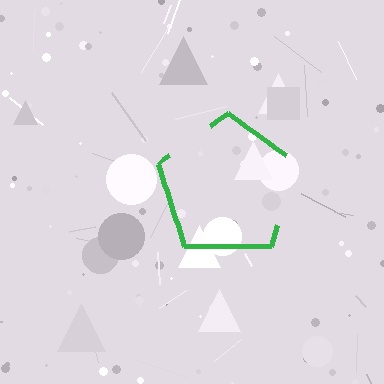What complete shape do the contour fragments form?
The contour fragments form a pentagon.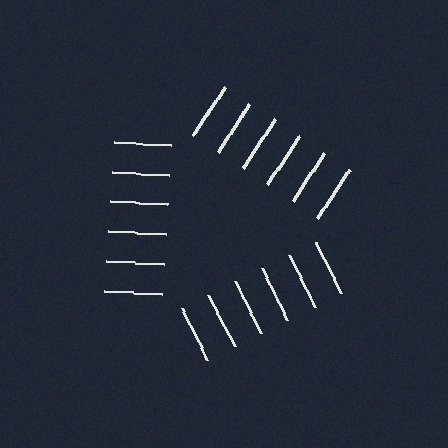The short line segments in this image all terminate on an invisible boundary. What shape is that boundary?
An illusory triangle — the line segments terminate on its edges but no continuous stroke is drawn.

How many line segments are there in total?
18 — 6 along each of the 3 edges.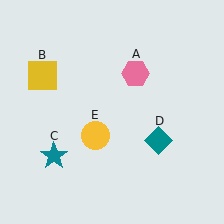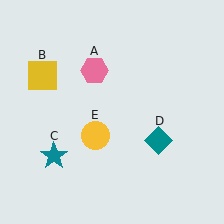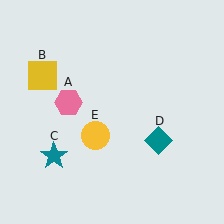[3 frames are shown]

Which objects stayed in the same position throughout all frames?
Yellow square (object B) and teal star (object C) and teal diamond (object D) and yellow circle (object E) remained stationary.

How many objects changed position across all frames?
1 object changed position: pink hexagon (object A).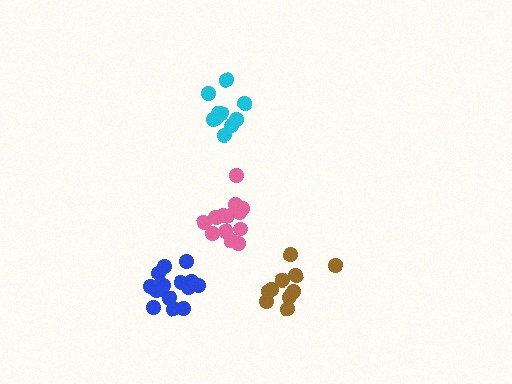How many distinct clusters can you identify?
There are 4 distinct clusters.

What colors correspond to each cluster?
The clusters are colored: blue, pink, brown, cyan.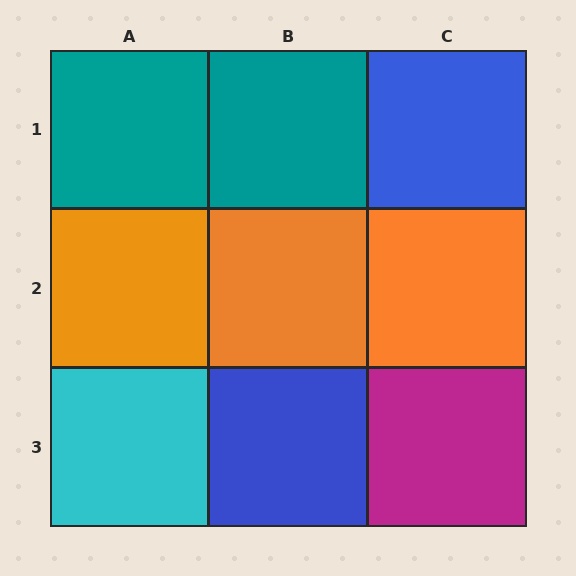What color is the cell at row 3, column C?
Magenta.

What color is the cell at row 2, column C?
Orange.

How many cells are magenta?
1 cell is magenta.